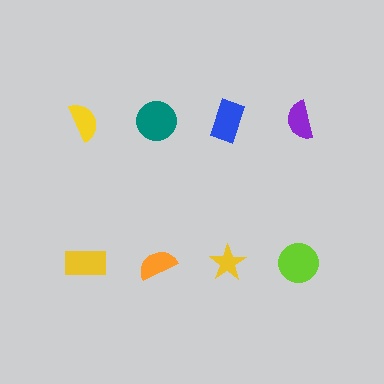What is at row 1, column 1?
A yellow semicircle.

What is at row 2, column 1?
A yellow rectangle.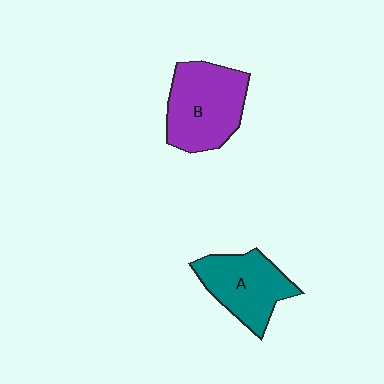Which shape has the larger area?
Shape B (purple).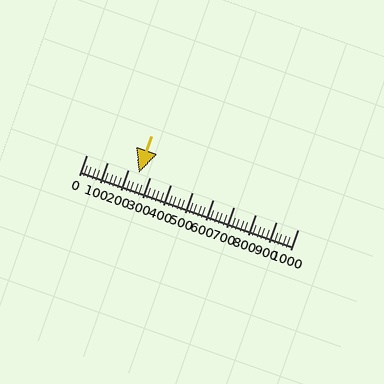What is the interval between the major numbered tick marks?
The major tick marks are spaced 100 units apart.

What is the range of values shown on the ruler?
The ruler shows values from 0 to 1000.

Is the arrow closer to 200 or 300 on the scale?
The arrow is closer to 200.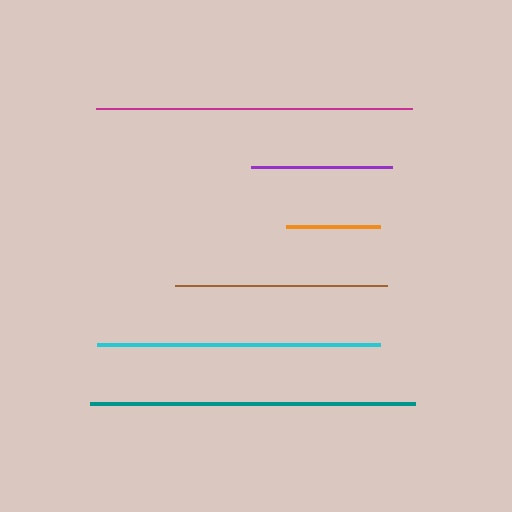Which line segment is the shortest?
The orange line is the shortest at approximately 94 pixels.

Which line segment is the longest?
The teal line is the longest at approximately 325 pixels.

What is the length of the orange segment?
The orange segment is approximately 94 pixels long.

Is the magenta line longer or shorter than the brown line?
The magenta line is longer than the brown line.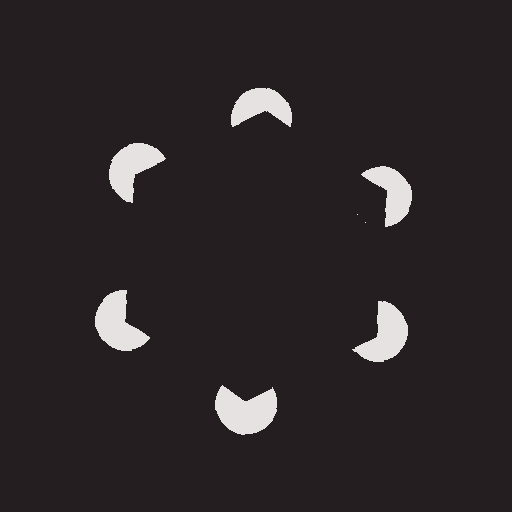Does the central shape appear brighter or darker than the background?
It typically appears slightly darker than the background, even though no actual brightness change is drawn.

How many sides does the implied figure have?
6 sides.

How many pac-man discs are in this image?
There are 6 — one at each vertex of the illusory hexagon.